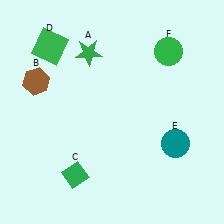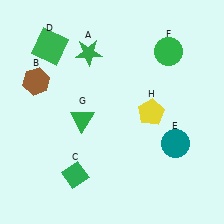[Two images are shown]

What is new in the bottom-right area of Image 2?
A yellow pentagon (H) was added in the bottom-right area of Image 2.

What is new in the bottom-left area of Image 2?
A green triangle (G) was added in the bottom-left area of Image 2.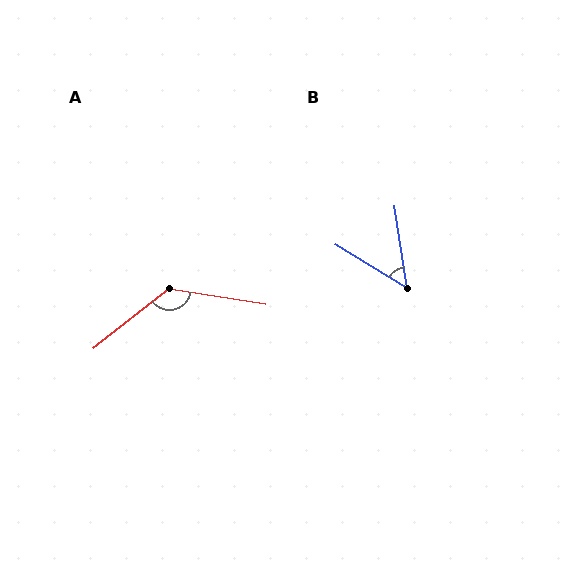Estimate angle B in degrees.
Approximately 50 degrees.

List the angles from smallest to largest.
B (50°), A (132°).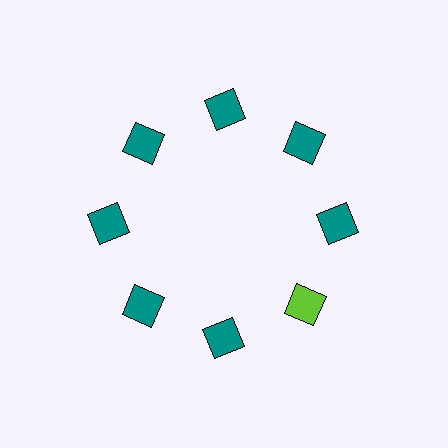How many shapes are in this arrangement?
There are 8 shapes arranged in a ring pattern.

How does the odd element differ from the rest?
It has a different color: lime instead of teal.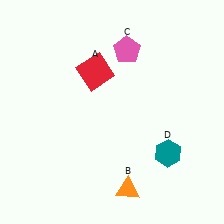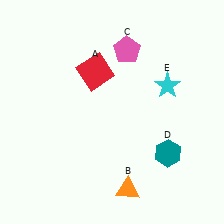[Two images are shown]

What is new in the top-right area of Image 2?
A cyan star (E) was added in the top-right area of Image 2.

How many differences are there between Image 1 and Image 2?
There is 1 difference between the two images.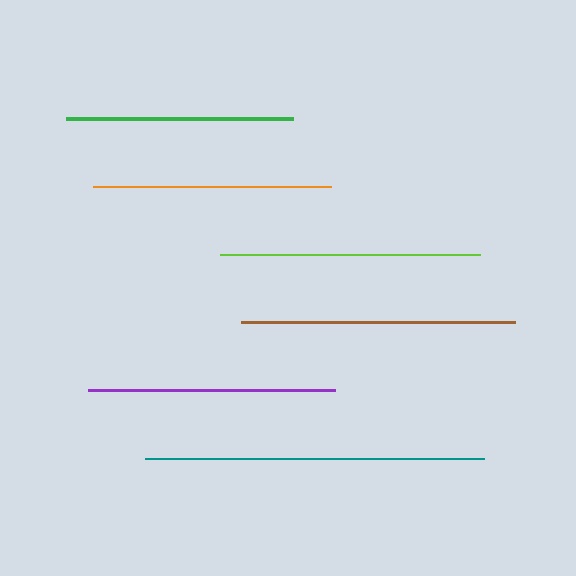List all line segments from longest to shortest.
From longest to shortest: teal, brown, lime, purple, orange, green.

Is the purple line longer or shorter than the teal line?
The teal line is longer than the purple line.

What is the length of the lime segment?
The lime segment is approximately 261 pixels long.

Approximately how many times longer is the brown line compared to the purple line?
The brown line is approximately 1.1 times the length of the purple line.